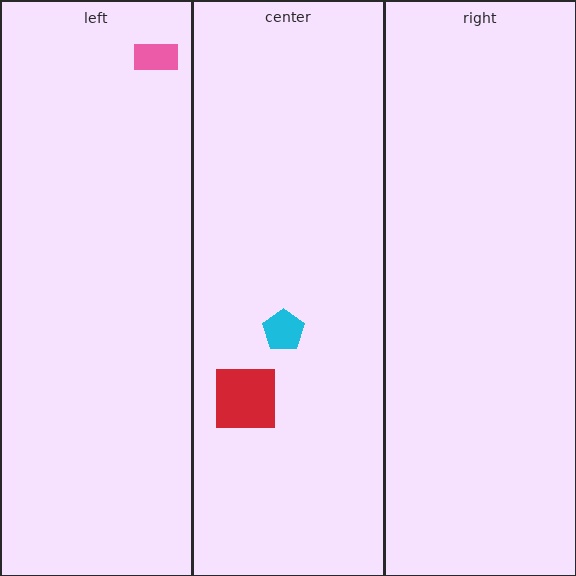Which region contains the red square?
The center region.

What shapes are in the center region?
The red square, the cyan pentagon.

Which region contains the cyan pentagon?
The center region.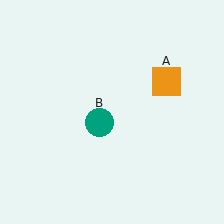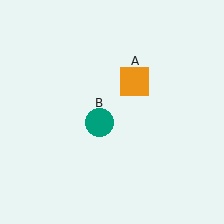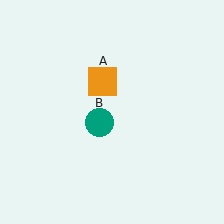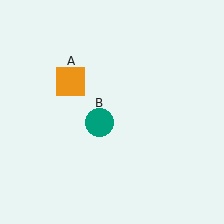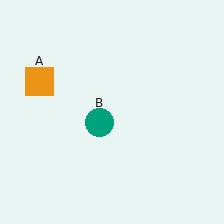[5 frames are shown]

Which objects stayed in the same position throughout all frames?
Teal circle (object B) remained stationary.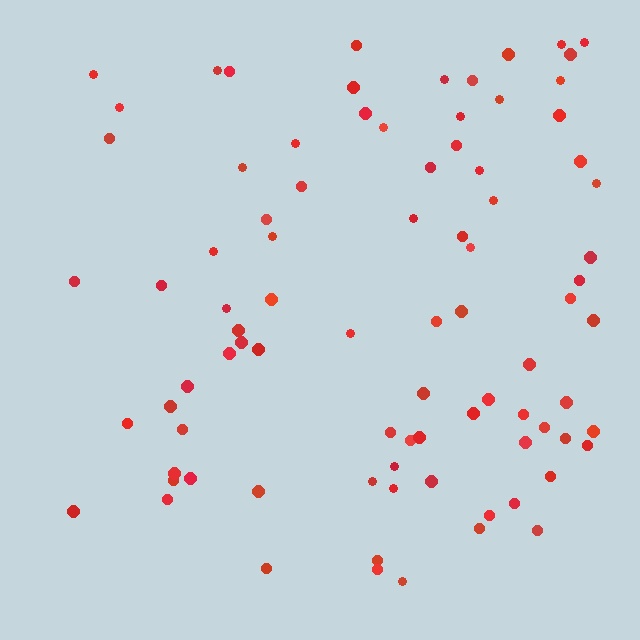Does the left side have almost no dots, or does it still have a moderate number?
Still a moderate number, just noticeably fewer than the right.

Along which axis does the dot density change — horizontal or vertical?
Horizontal.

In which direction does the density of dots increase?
From left to right, with the right side densest.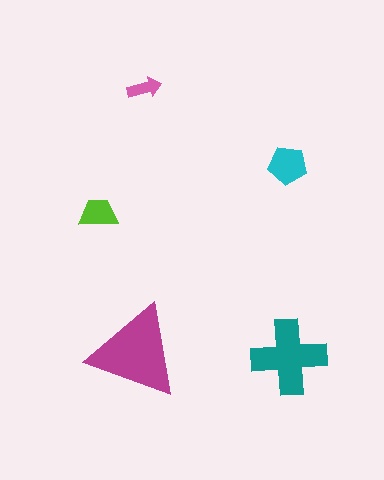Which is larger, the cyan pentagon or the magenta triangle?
The magenta triangle.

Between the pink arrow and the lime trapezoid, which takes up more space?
The lime trapezoid.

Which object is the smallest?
The pink arrow.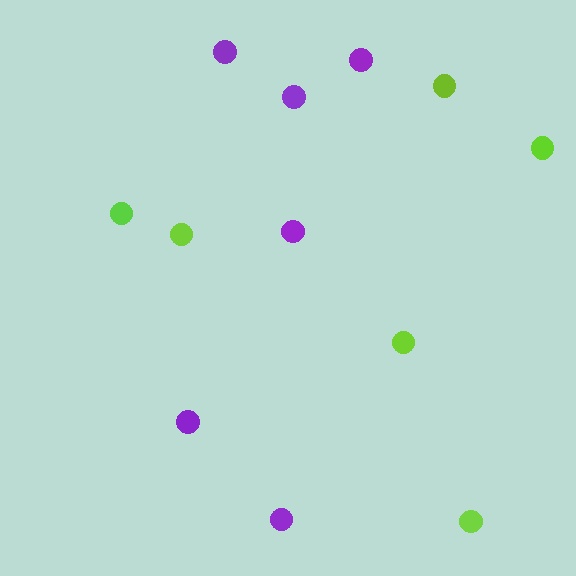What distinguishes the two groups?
There are 2 groups: one group of lime circles (6) and one group of purple circles (6).